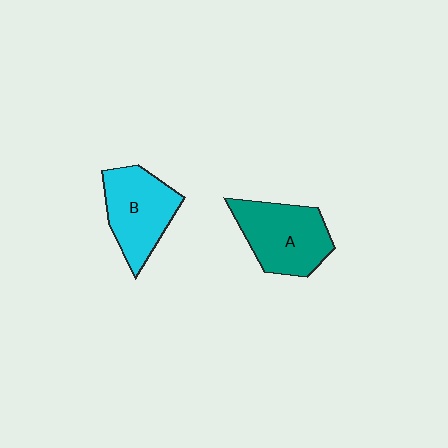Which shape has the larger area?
Shape A (teal).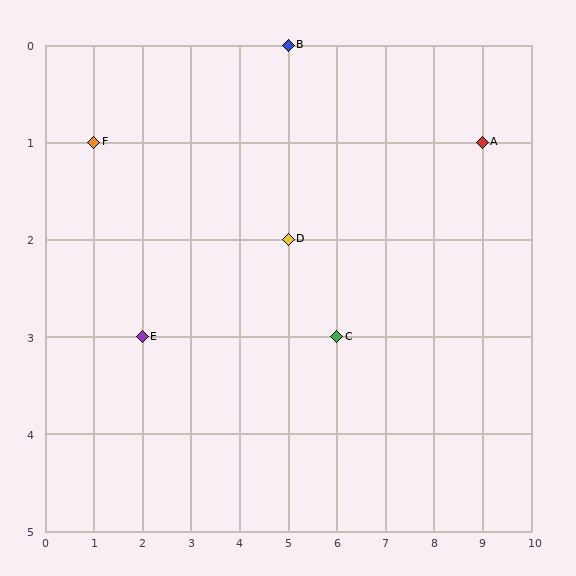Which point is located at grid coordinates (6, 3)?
Point C is at (6, 3).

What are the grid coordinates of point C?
Point C is at grid coordinates (6, 3).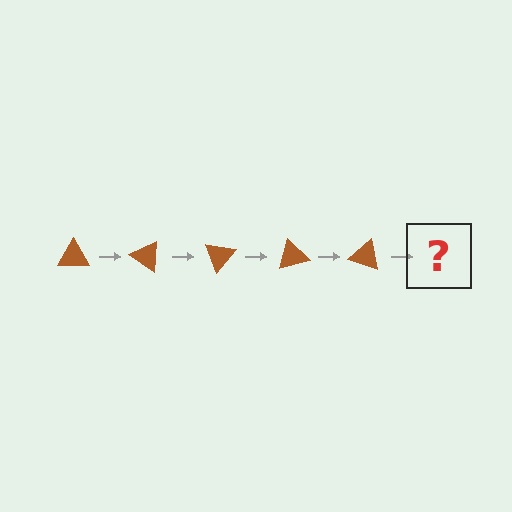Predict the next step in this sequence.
The next step is a brown triangle rotated 175 degrees.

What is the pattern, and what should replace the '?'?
The pattern is that the triangle rotates 35 degrees each step. The '?' should be a brown triangle rotated 175 degrees.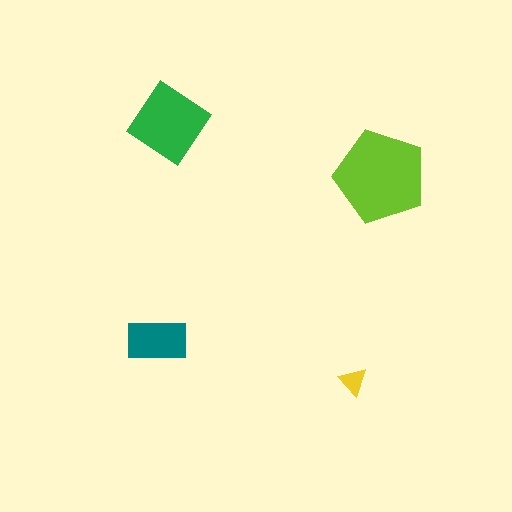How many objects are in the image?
There are 4 objects in the image.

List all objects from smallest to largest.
The yellow triangle, the teal rectangle, the green diamond, the lime pentagon.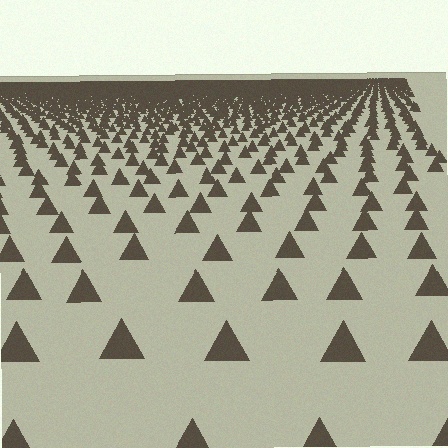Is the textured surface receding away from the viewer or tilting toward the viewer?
The surface is receding away from the viewer. Texture elements get smaller and denser toward the top.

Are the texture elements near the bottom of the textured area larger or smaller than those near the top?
Larger. Near the bottom, elements are closer to the viewer and appear at a bigger on-screen size.